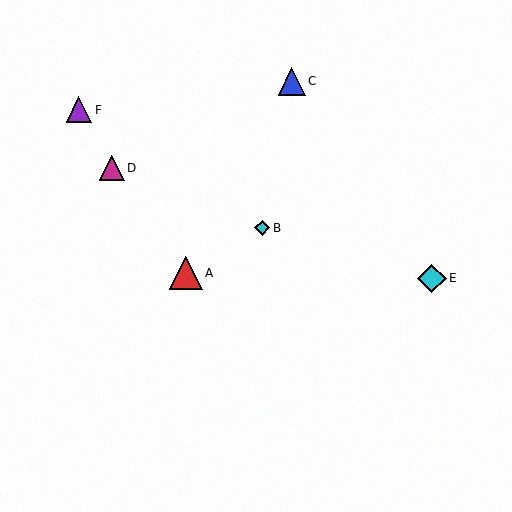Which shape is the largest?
The red triangle (labeled A) is the largest.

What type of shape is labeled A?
Shape A is a red triangle.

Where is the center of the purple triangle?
The center of the purple triangle is at (79, 109).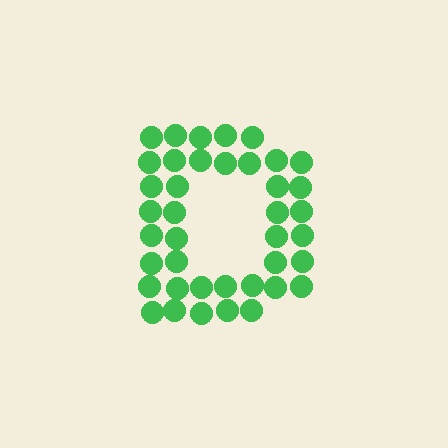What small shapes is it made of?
It is made of small circles.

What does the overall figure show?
The overall figure shows the letter D.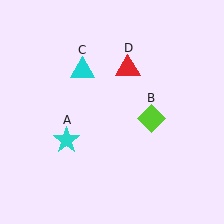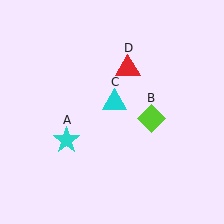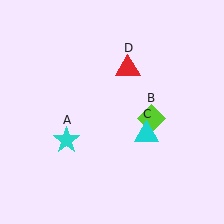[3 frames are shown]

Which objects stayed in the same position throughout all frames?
Cyan star (object A) and lime diamond (object B) and red triangle (object D) remained stationary.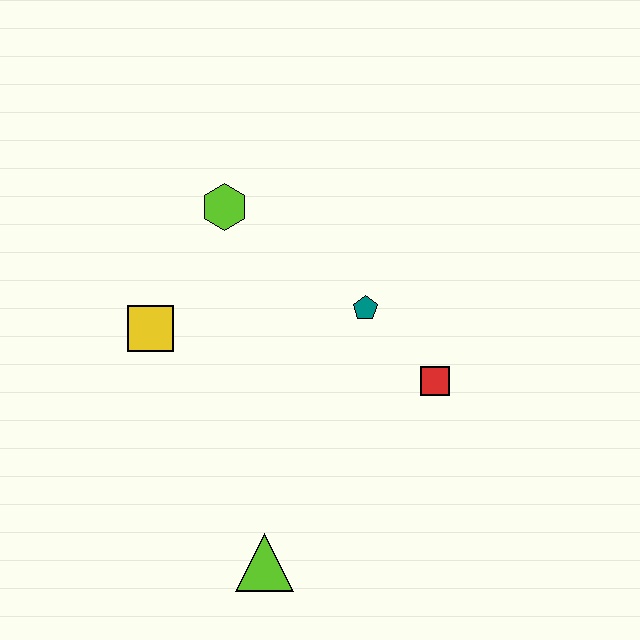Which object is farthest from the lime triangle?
The lime hexagon is farthest from the lime triangle.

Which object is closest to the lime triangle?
The red square is closest to the lime triangle.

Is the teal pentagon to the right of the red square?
No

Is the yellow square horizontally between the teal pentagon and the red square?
No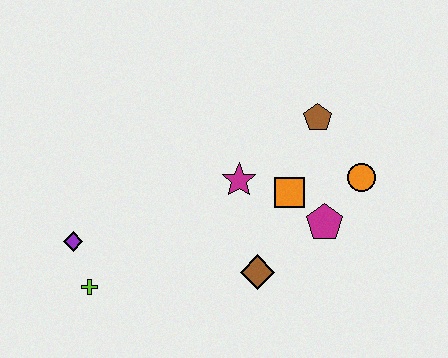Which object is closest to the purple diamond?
The lime cross is closest to the purple diamond.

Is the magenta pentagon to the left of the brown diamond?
No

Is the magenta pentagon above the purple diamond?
Yes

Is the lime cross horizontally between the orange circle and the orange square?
No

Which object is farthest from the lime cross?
The orange circle is farthest from the lime cross.